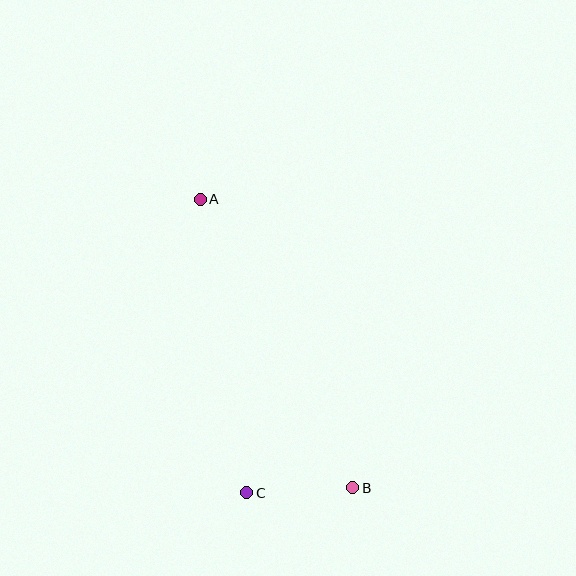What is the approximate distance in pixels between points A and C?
The distance between A and C is approximately 297 pixels.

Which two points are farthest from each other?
Points A and B are farthest from each other.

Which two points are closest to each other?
Points B and C are closest to each other.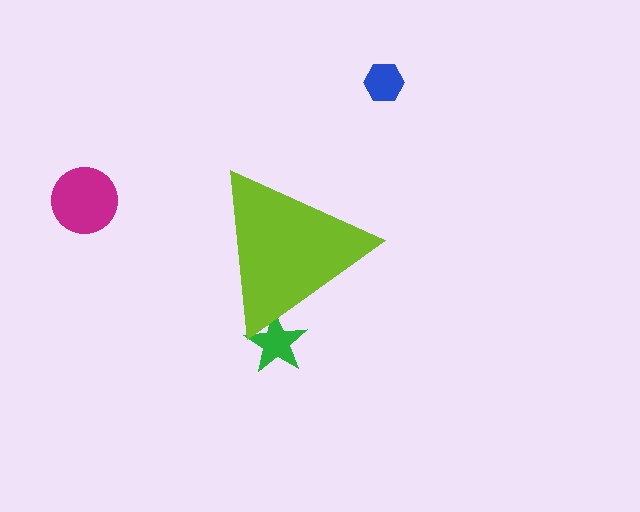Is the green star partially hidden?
Yes, the green star is partially hidden behind the lime triangle.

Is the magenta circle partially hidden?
No, the magenta circle is fully visible.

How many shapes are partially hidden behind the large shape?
1 shape is partially hidden.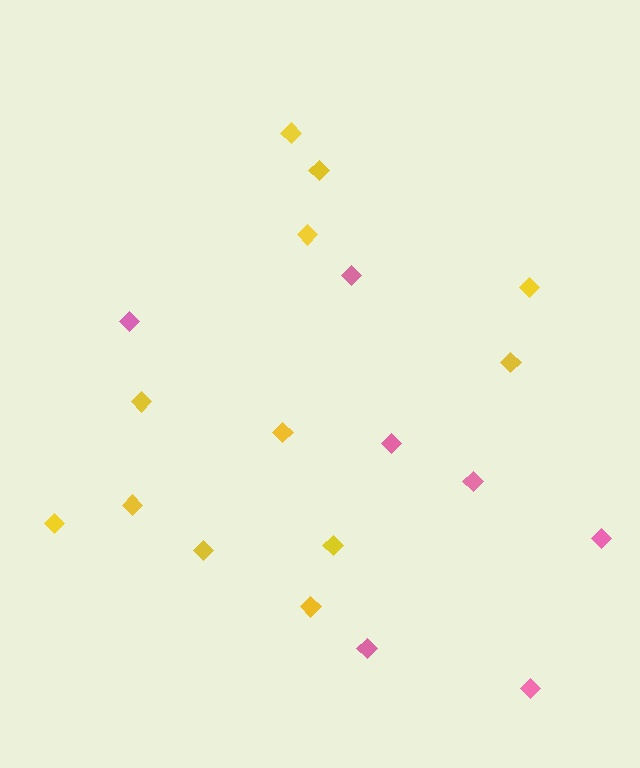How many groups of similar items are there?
There are 2 groups: one group of pink diamonds (7) and one group of yellow diamonds (12).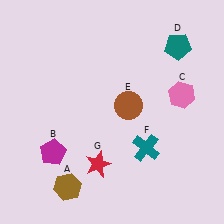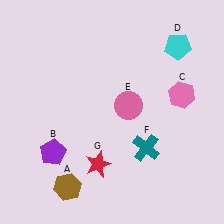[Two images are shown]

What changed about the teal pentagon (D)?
In Image 1, D is teal. In Image 2, it changed to cyan.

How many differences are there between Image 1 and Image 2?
There are 3 differences between the two images.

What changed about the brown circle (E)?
In Image 1, E is brown. In Image 2, it changed to pink.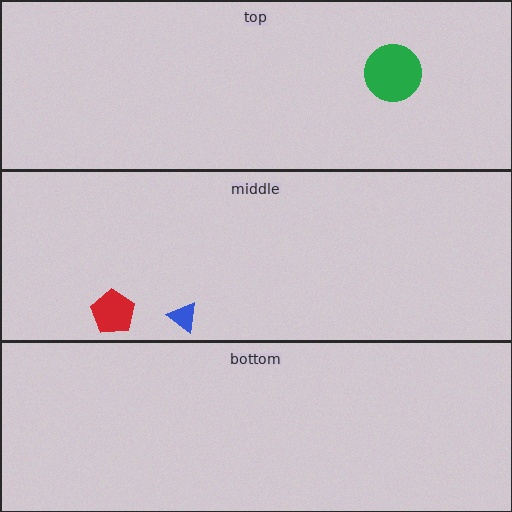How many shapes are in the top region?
1.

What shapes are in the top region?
The green circle.